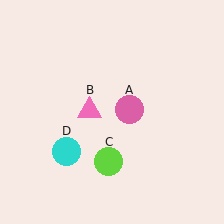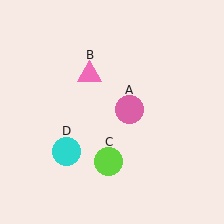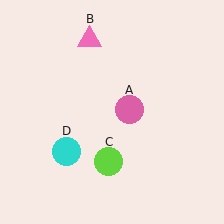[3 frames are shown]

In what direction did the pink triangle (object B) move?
The pink triangle (object B) moved up.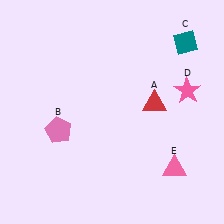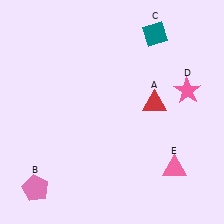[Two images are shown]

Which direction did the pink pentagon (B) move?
The pink pentagon (B) moved down.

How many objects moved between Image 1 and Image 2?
2 objects moved between the two images.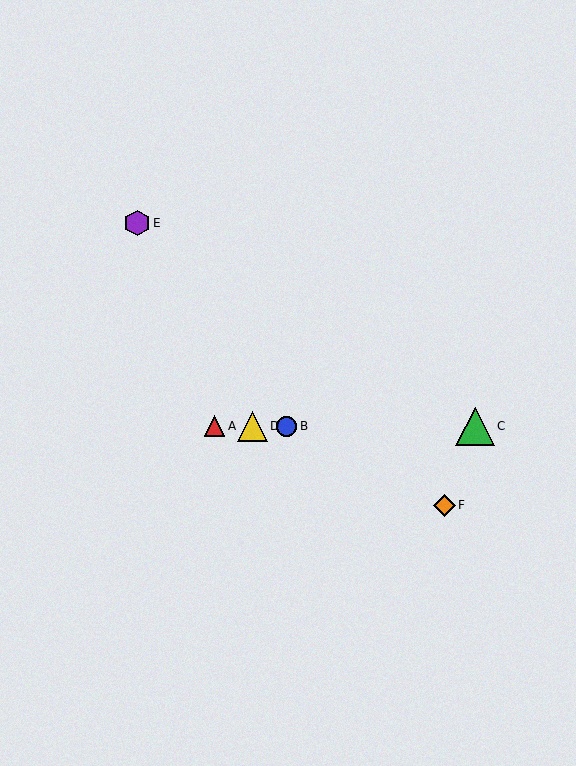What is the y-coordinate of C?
Object C is at y≈426.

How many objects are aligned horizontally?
4 objects (A, B, C, D) are aligned horizontally.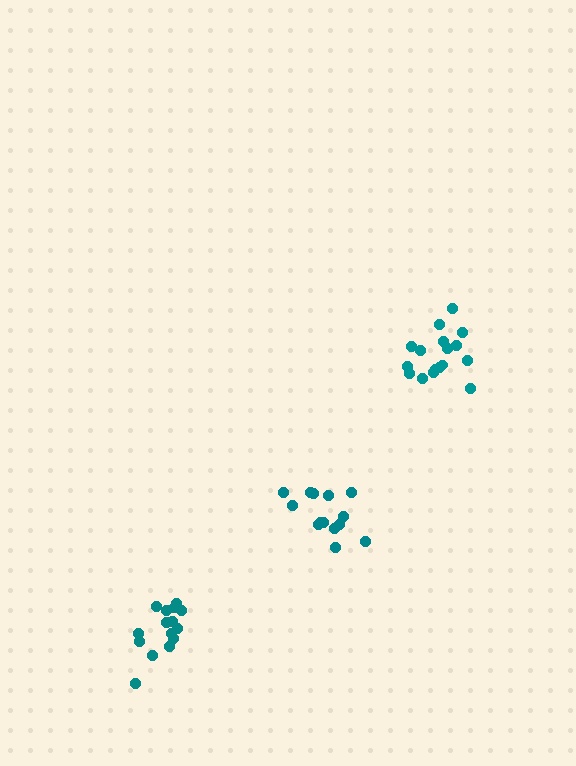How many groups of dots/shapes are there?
There are 3 groups.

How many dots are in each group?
Group 1: 17 dots, Group 2: 14 dots, Group 3: 15 dots (46 total).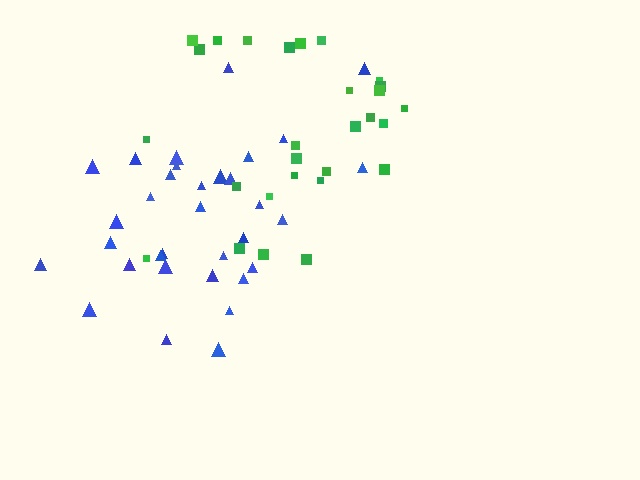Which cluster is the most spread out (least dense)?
Green.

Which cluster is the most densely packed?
Blue.